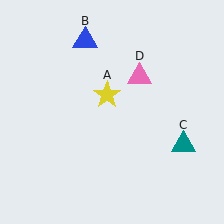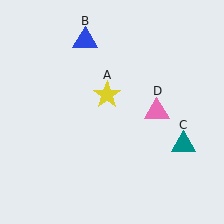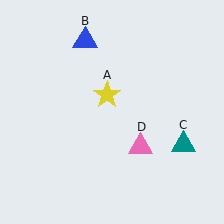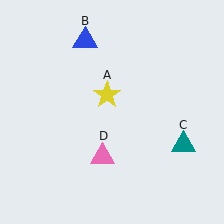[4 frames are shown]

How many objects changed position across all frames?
1 object changed position: pink triangle (object D).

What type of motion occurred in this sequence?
The pink triangle (object D) rotated clockwise around the center of the scene.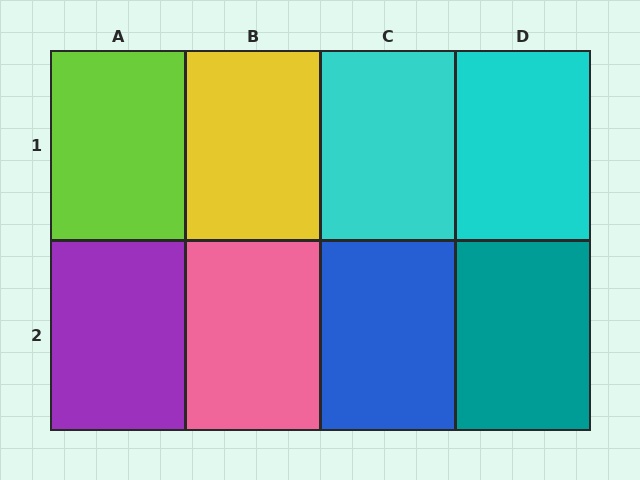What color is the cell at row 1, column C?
Cyan.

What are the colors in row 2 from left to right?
Purple, pink, blue, teal.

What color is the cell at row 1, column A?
Lime.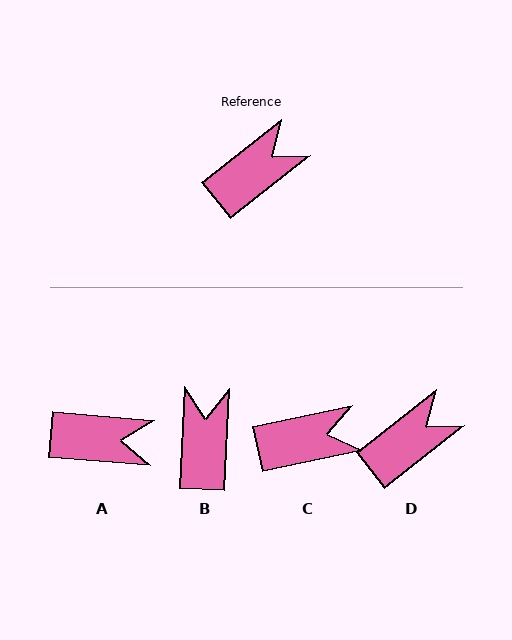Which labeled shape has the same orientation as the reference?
D.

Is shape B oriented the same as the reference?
No, it is off by about 49 degrees.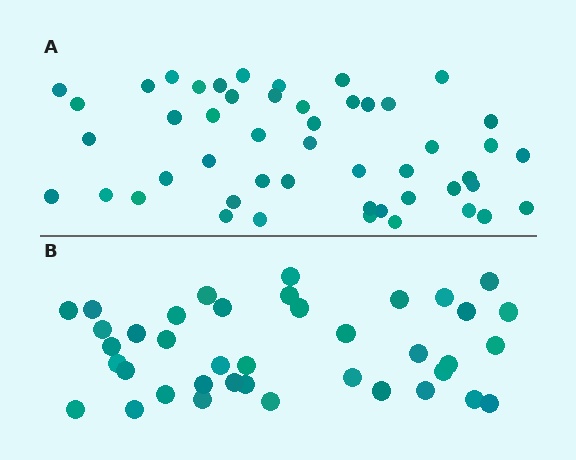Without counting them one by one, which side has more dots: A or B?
Region A (the top region) has more dots.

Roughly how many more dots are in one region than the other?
Region A has roughly 10 or so more dots than region B.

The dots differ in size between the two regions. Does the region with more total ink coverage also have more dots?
No. Region B has more total ink coverage because its dots are larger, but region A actually contains more individual dots. Total area can be misleading — the number of items is what matters here.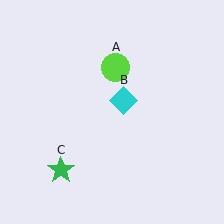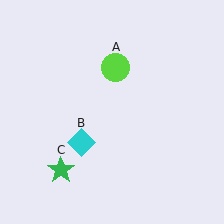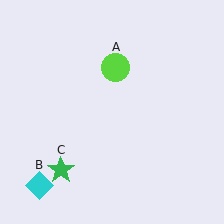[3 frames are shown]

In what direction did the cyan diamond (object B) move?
The cyan diamond (object B) moved down and to the left.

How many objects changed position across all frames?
1 object changed position: cyan diamond (object B).